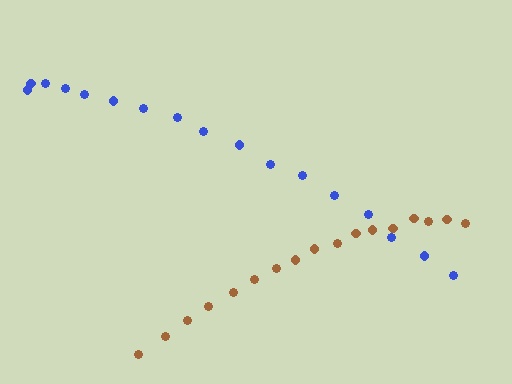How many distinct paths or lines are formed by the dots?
There are 2 distinct paths.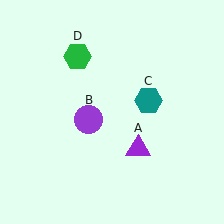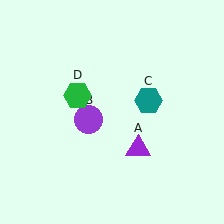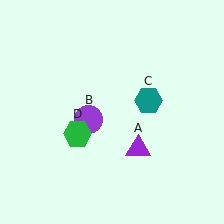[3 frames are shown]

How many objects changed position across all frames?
1 object changed position: green hexagon (object D).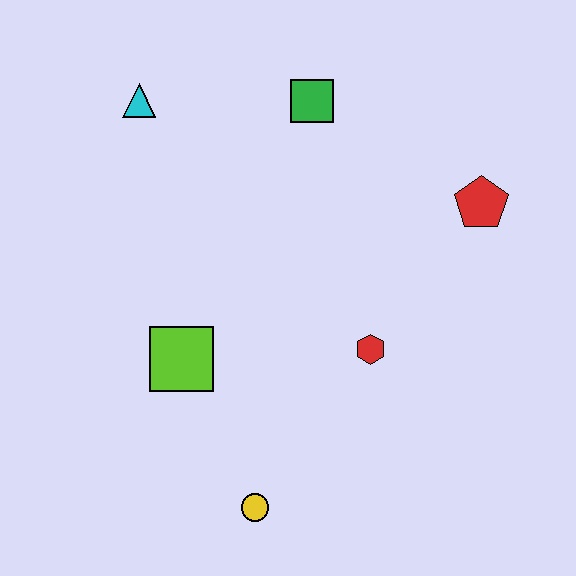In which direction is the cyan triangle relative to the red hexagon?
The cyan triangle is above the red hexagon.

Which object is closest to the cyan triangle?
The green square is closest to the cyan triangle.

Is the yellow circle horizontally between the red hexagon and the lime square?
Yes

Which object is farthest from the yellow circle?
The cyan triangle is farthest from the yellow circle.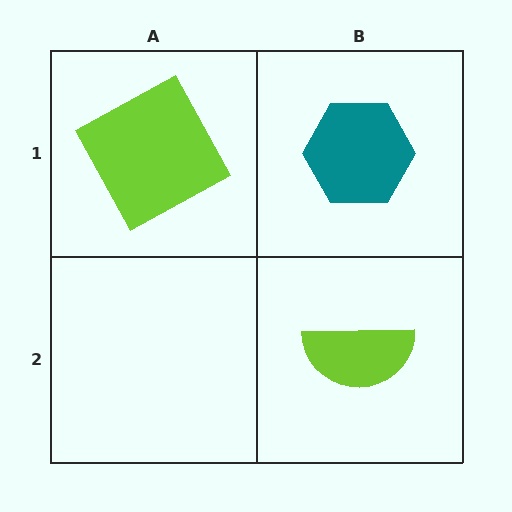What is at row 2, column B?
A lime semicircle.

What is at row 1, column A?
A lime square.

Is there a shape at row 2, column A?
No, that cell is empty.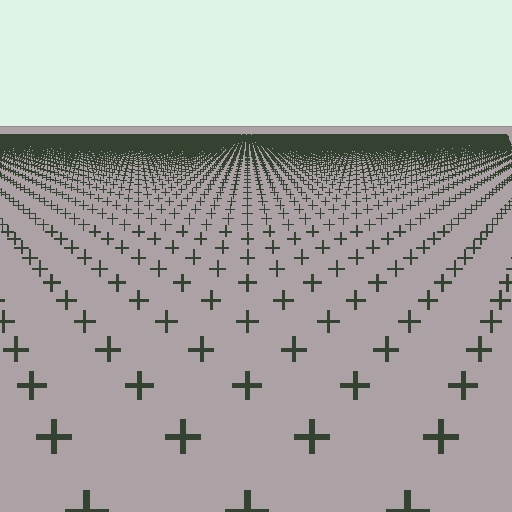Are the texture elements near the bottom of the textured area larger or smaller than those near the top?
Larger. Near the bottom, elements are closer to the viewer and appear at a bigger on-screen size.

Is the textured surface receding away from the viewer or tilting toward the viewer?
The surface is receding away from the viewer. Texture elements get smaller and denser toward the top.